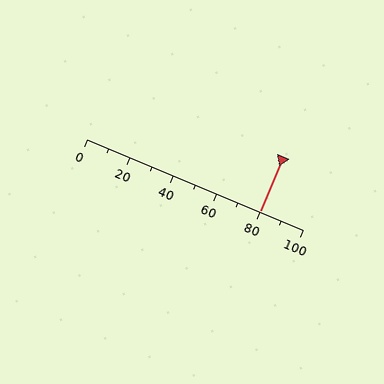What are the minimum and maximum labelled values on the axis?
The axis runs from 0 to 100.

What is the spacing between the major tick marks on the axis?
The major ticks are spaced 20 apart.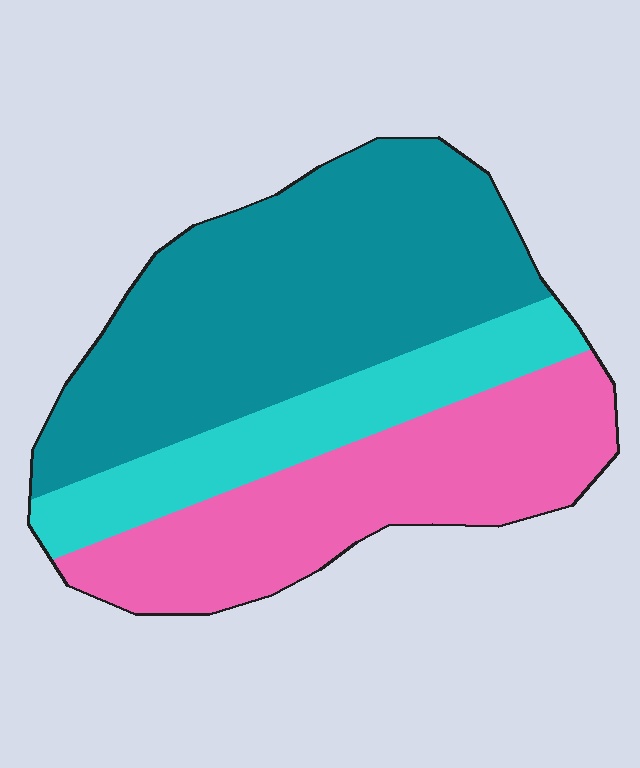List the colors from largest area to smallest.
From largest to smallest: teal, pink, cyan.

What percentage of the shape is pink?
Pink takes up between a quarter and a half of the shape.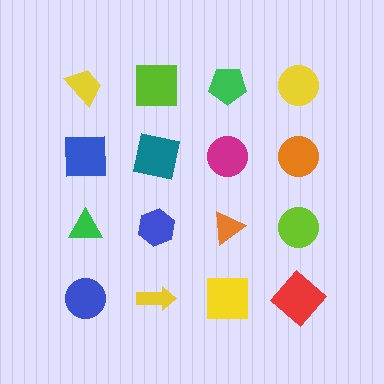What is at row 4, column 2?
A yellow arrow.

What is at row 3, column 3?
An orange triangle.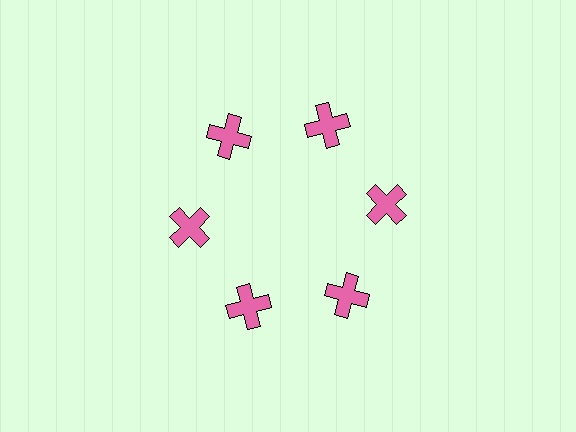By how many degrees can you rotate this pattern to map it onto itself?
The pattern maps onto itself every 60 degrees of rotation.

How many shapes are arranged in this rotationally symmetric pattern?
There are 6 shapes, arranged in 6 groups of 1.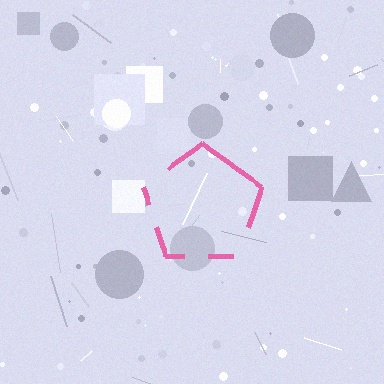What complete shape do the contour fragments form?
The contour fragments form a pentagon.